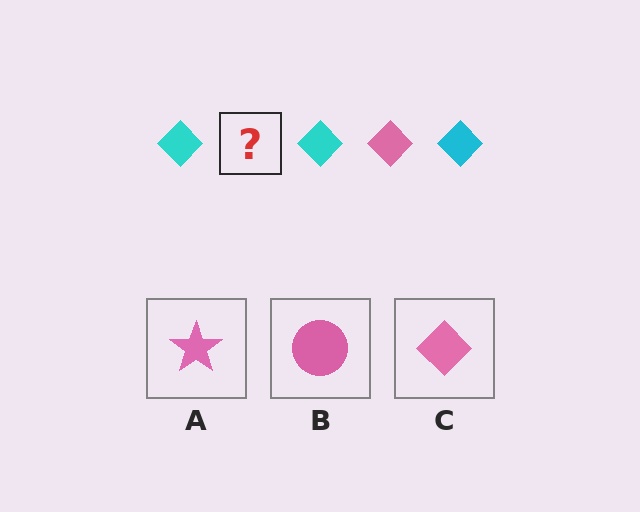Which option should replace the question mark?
Option C.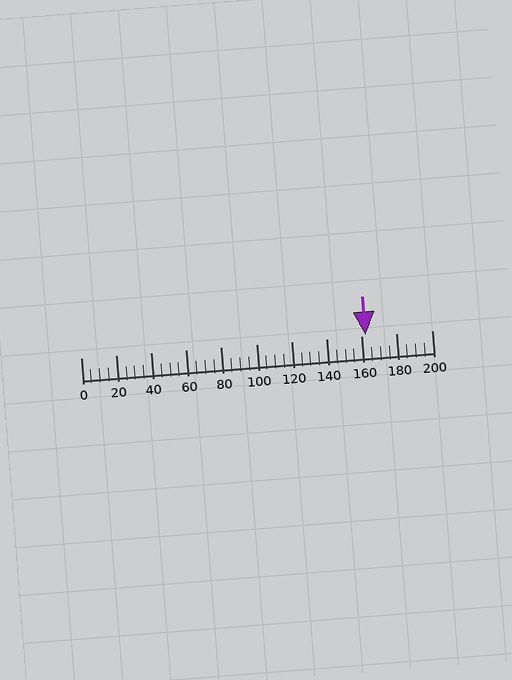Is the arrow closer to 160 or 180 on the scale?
The arrow is closer to 160.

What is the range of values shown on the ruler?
The ruler shows values from 0 to 200.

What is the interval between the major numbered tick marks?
The major tick marks are spaced 20 units apart.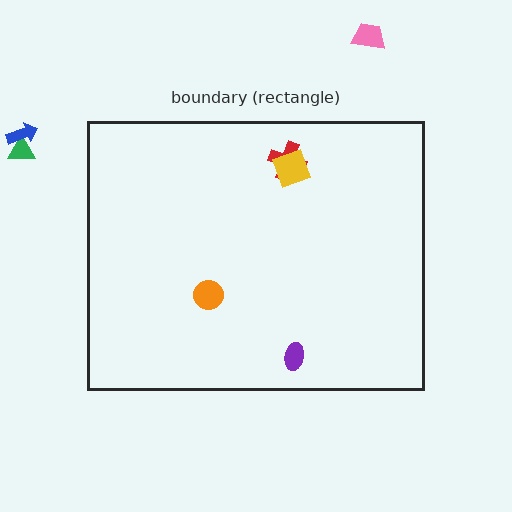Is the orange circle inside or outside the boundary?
Inside.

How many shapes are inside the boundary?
4 inside, 3 outside.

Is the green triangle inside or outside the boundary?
Outside.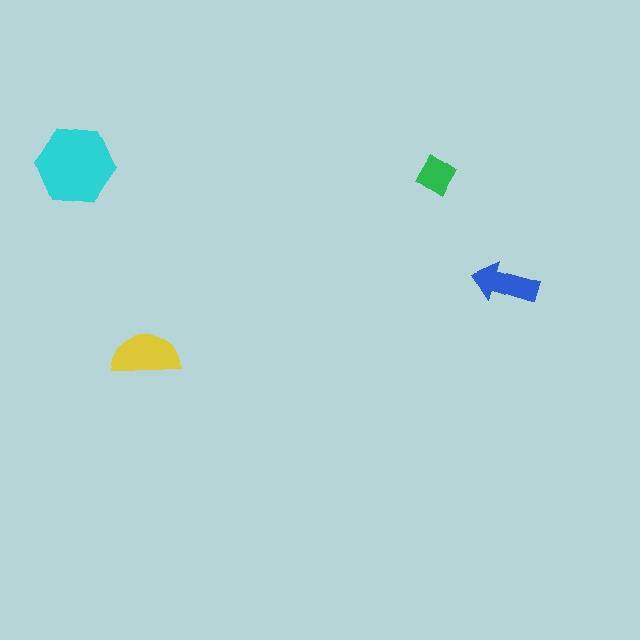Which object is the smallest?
The green diamond.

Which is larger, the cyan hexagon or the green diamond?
The cyan hexagon.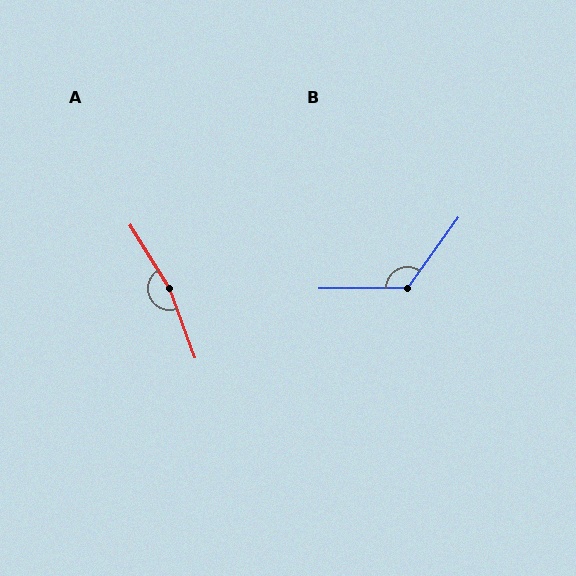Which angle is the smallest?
B, at approximately 126 degrees.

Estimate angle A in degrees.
Approximately 168 degrees.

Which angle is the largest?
A, at approximately 168 degrees.